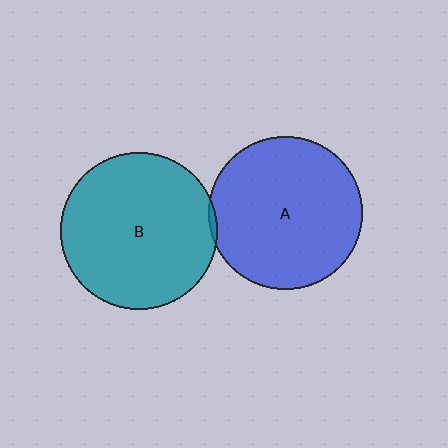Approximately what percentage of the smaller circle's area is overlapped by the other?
Approximately 5%.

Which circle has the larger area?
Circle B (teal).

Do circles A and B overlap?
Yes.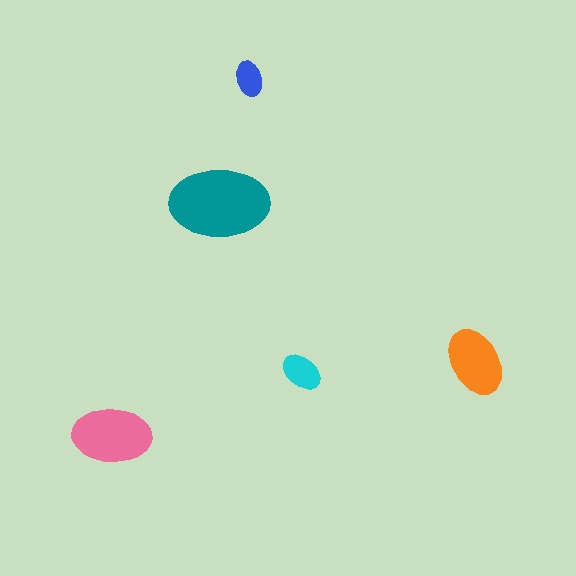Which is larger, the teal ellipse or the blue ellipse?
The teal one.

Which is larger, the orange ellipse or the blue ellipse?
The orange one.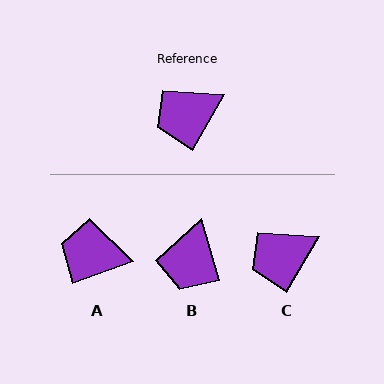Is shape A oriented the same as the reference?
No, it is off by about 41 degrees.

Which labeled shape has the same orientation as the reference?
C.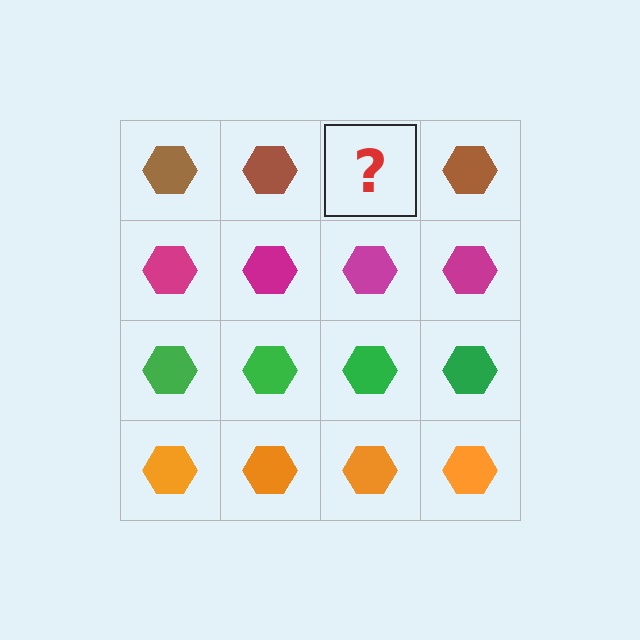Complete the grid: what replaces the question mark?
The question mark should be replaced with a brown hexagon.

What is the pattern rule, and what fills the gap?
The rule is that each row has a consistent color. The gap should be filled with a brown hexagon.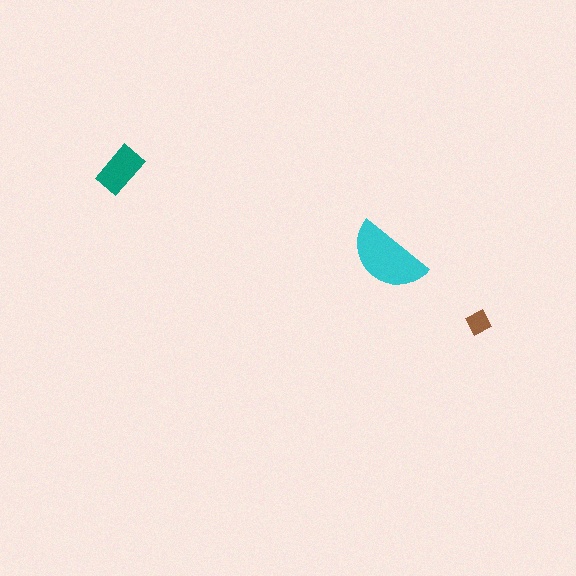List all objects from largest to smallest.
The cyan semicircle, the teal rectangle, the brown diamond.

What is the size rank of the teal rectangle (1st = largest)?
2nd.